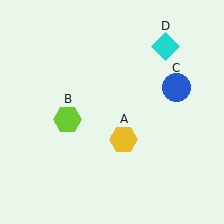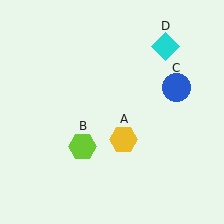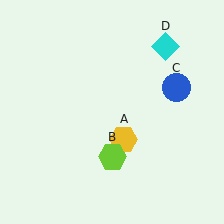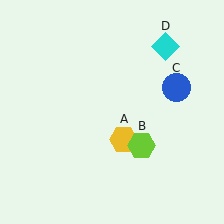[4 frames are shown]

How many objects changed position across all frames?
1 object changed position: lime hexagon (object B).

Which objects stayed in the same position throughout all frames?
Yellow hexagon (object A) and blue circle (object C) and cyan diamond (object D) remained stationary.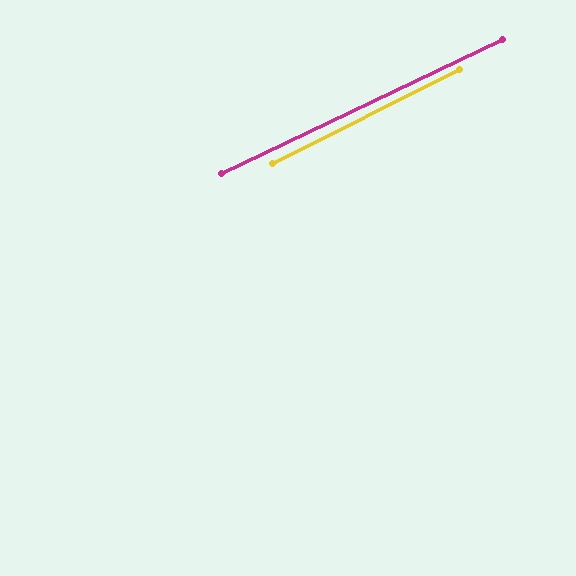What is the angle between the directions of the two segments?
Approximately 1 degree.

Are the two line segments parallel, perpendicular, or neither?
Parallel — their directions differ by only 1.3°.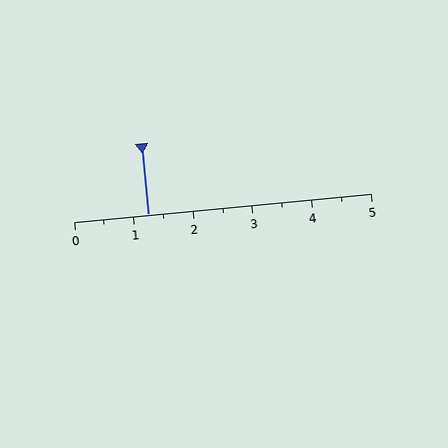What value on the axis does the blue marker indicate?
The marker indicates approximately 1.2.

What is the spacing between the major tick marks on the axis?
The major ticks are spaced 1 apart.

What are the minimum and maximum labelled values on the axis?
The axis runs from 0 to 5.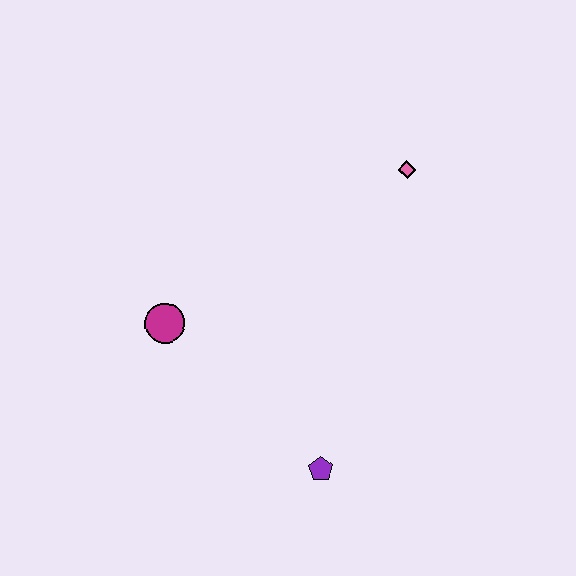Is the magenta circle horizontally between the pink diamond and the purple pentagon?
No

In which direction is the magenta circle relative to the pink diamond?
The magenta circle is to the left of the pink diamond.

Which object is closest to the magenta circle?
The purple pentagon is closest to the magenta circle.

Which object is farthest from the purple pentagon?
The pink diamond is farthest from the purple pentagon.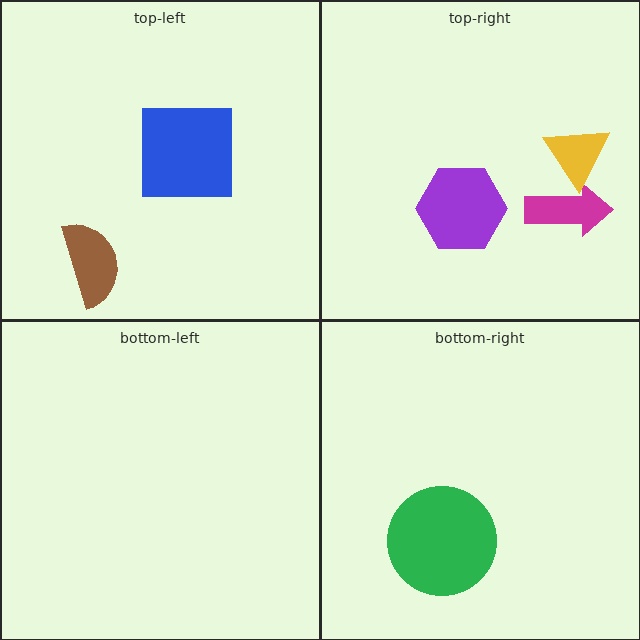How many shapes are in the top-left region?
2.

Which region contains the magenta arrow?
The top-right region.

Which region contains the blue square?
The top-left region.